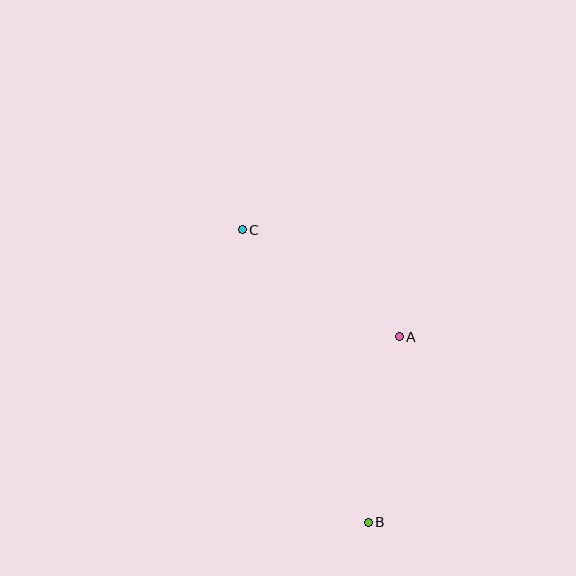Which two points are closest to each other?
Points A and B are closest to each other.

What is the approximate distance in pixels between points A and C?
The distance between A and C is approximately 190 pixels.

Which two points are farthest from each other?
Points B and C are farthest from each other.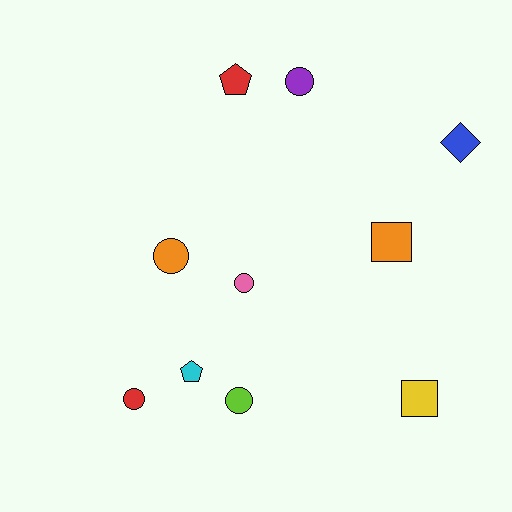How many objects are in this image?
There are 10 objects.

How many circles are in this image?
There are 5 circles.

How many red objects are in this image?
There are 2 red objects.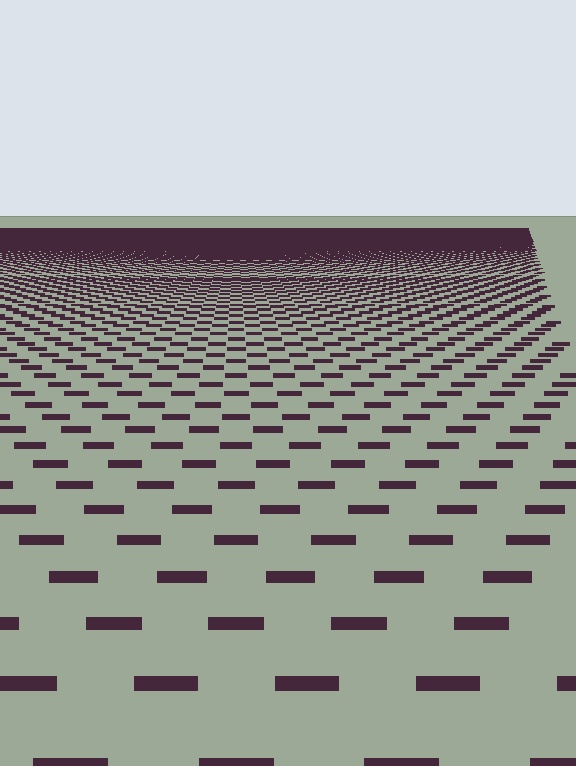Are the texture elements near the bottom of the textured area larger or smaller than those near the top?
Larger. Near the bottom, elements are closer to the viewer and appear at a bigger on-screen size.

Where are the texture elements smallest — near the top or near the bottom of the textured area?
Near the top.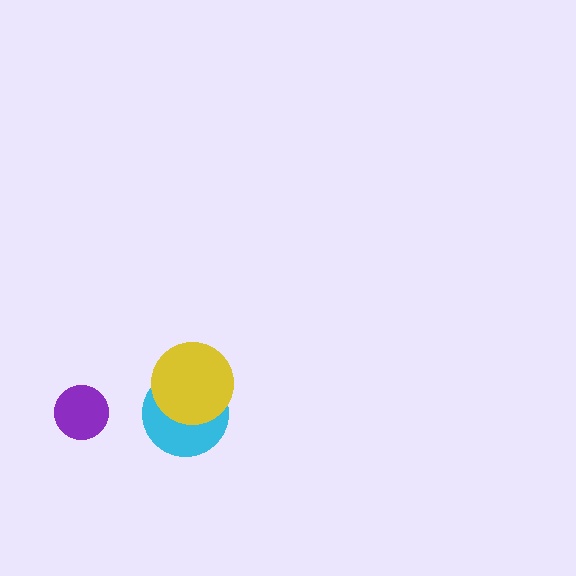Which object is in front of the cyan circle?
The yellow circle is in front of the cyan circle.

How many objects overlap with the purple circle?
0 objects overlap with the purple circle.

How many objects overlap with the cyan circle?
1 object overlaps with the cyan circle.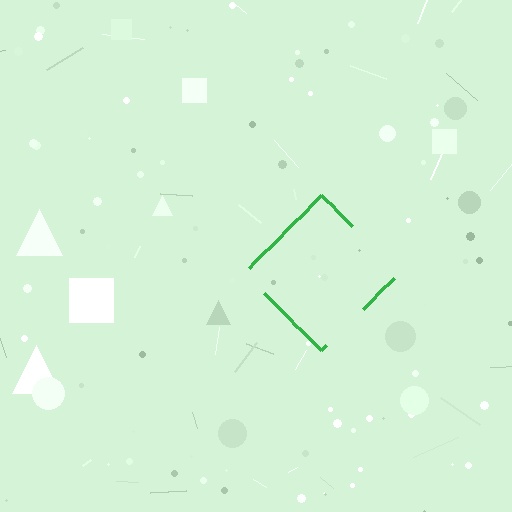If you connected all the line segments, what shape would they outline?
They would outline a diamond.